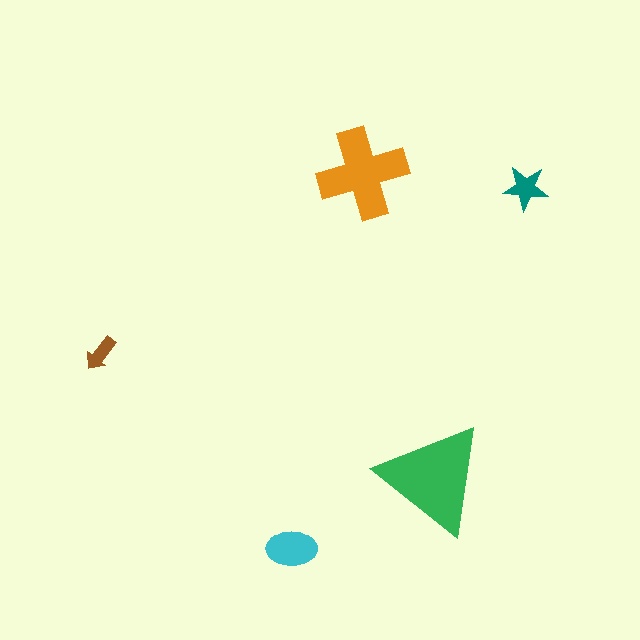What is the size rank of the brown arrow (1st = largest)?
5th.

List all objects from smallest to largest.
The brown arrow, the teal star, the cyan ellipse, the orange cross, the green triangle.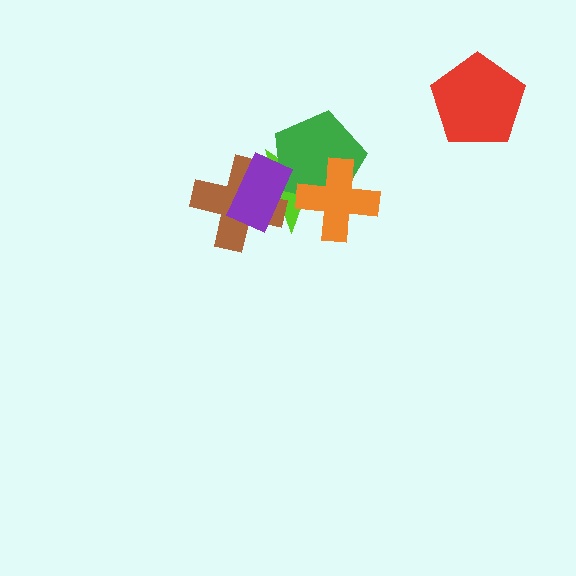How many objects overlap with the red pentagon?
0 objects overlap with the red pentagon.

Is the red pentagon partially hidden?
No, no other shape covers it.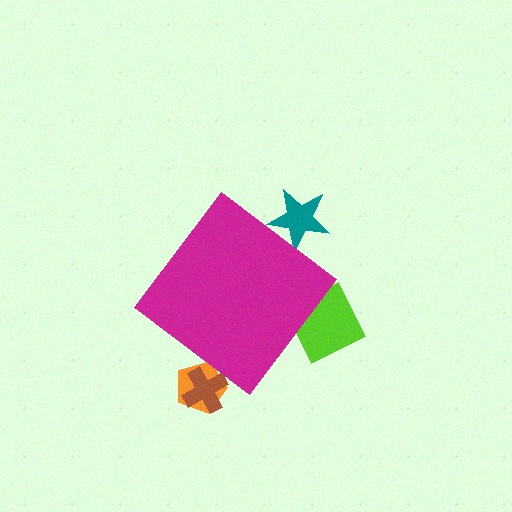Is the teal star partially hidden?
Yes, the teal star is partially hidden behind the magenta diamond.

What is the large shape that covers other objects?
A magenta diamond.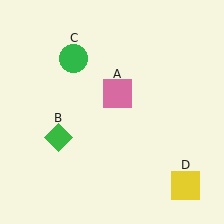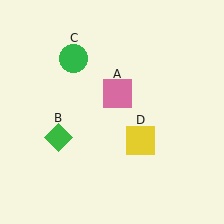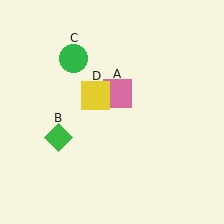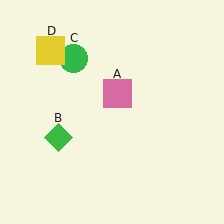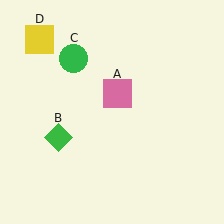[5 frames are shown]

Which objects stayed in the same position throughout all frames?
Pink square (object A) and green diamond (object B) and green circle (object C) remained stationary.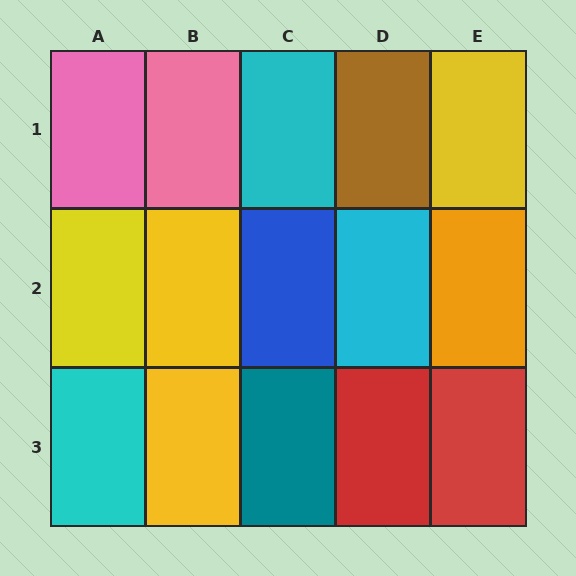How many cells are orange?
1 cell is orange.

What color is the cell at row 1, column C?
Cyan.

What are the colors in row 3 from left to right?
Cyan, yellow, teal, red, red.